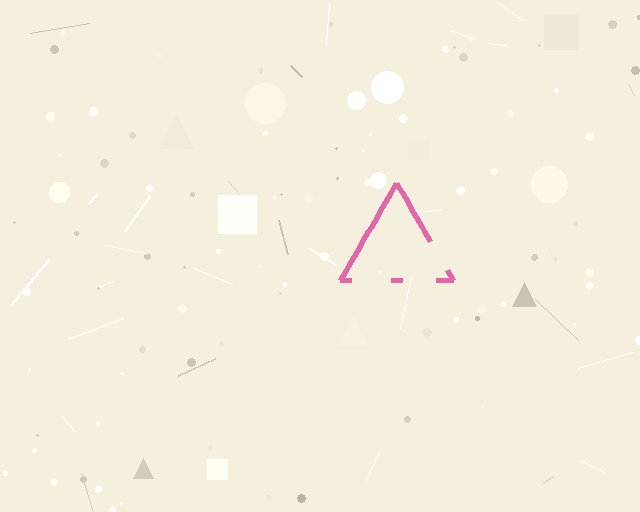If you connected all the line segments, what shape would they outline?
They would outline a triangle.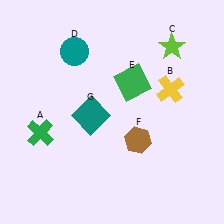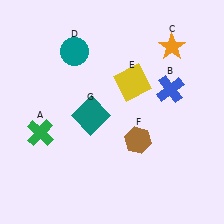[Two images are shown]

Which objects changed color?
B changed from yellow to blue. C changed from lime to orange. E changed from green to yellow.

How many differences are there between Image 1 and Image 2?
There are 3 differences between the two images.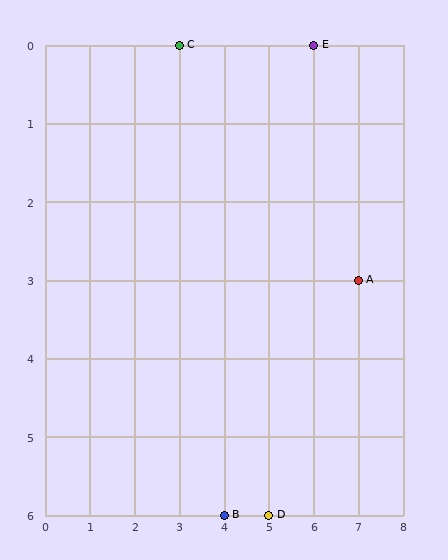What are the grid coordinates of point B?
Point B is at grid coordinates (4, 6).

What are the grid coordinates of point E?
Point E is at grid coordinates (6, 0).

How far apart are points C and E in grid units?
Points C and E are 3 columns apart.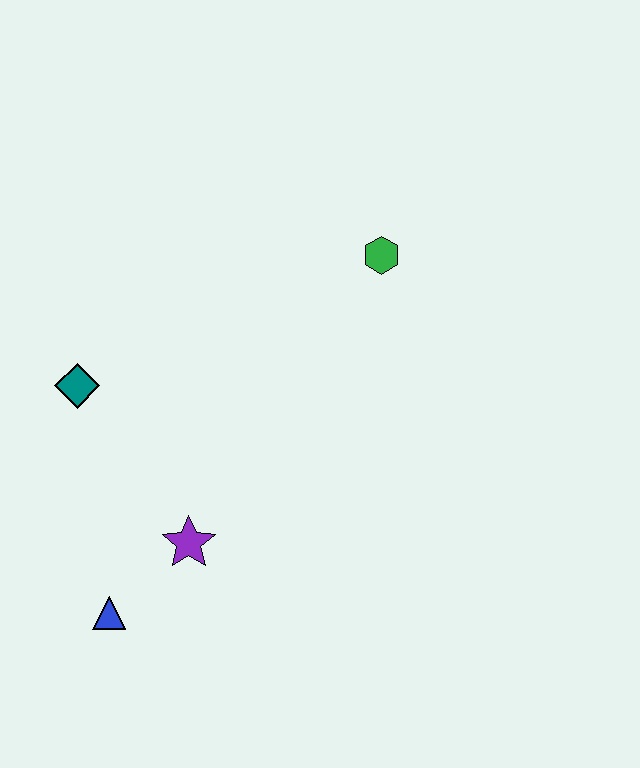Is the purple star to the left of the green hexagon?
Yes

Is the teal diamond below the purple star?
No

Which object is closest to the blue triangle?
The purple star is closest to the blue triangle.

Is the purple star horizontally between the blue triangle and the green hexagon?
Yes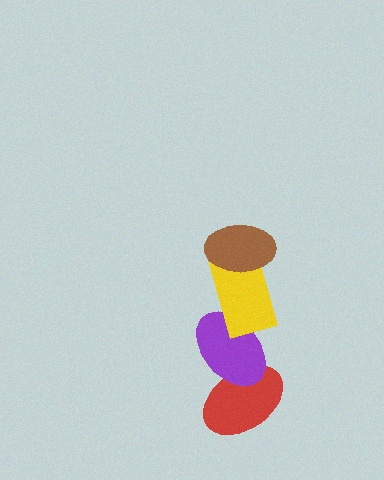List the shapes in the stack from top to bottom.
From top to bottom: the brown ellipse, the yellow rectangle, the purple ellipse, the red ellipse.